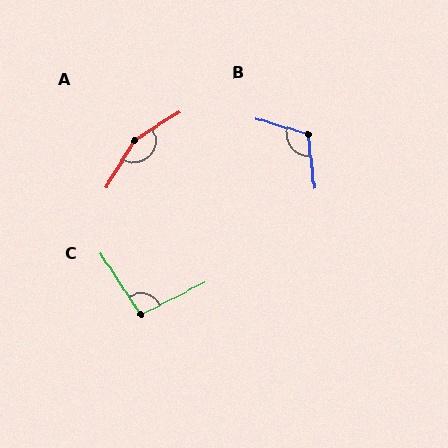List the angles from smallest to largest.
C (96°), B (113°), A (154°).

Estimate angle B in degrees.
Approximately 113 degrees.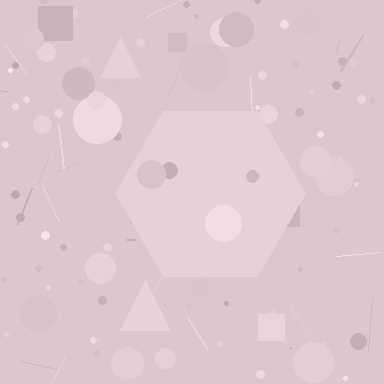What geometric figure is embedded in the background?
A hexagon is embedded in the background.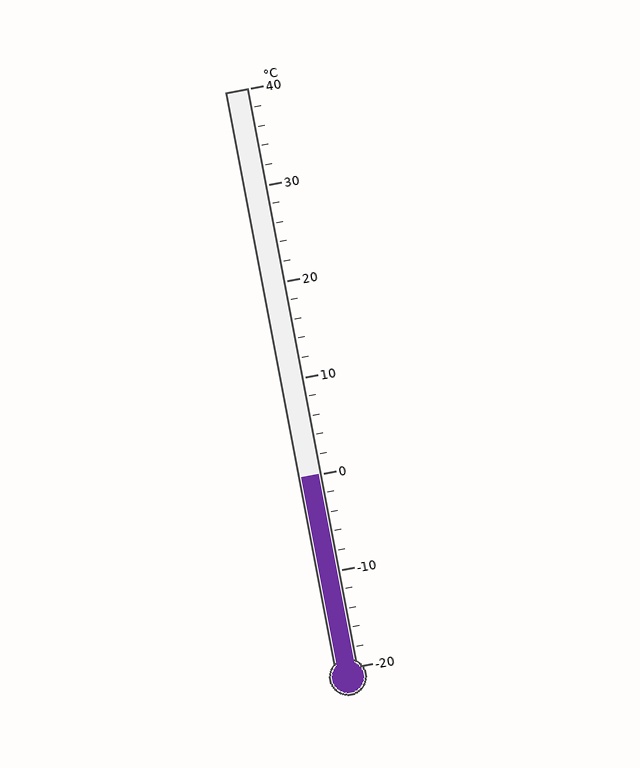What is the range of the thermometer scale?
The thermometer scale ranges from -20°C to 40°C.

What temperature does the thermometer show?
The thermometer shows approximately 0°C.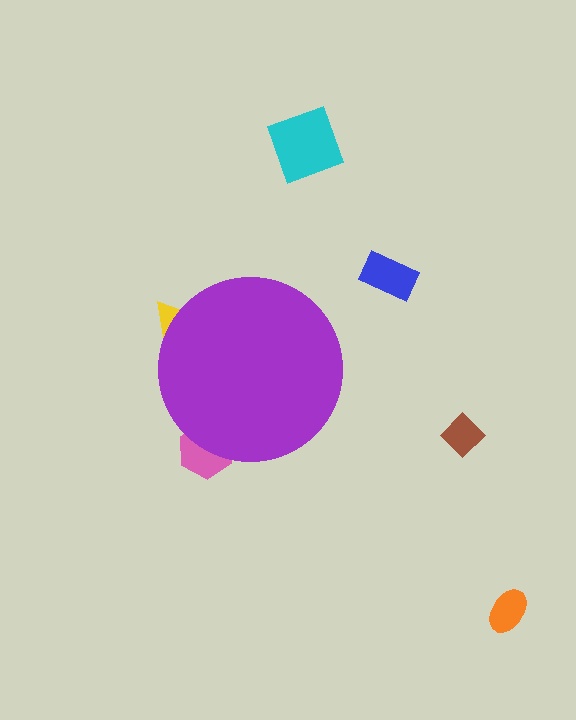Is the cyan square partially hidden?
No, the cyan square is fully visible.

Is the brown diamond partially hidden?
No, the brown diamond is fully visible.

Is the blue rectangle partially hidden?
No, the blue rectangle is fully visible.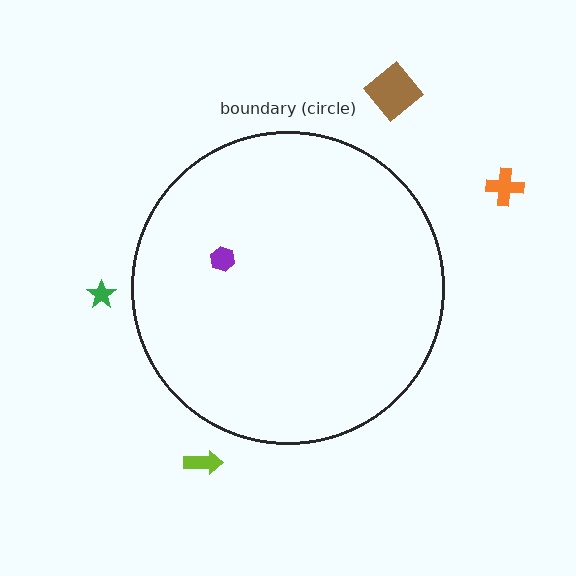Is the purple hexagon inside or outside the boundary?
Inside.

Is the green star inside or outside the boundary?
Outside.